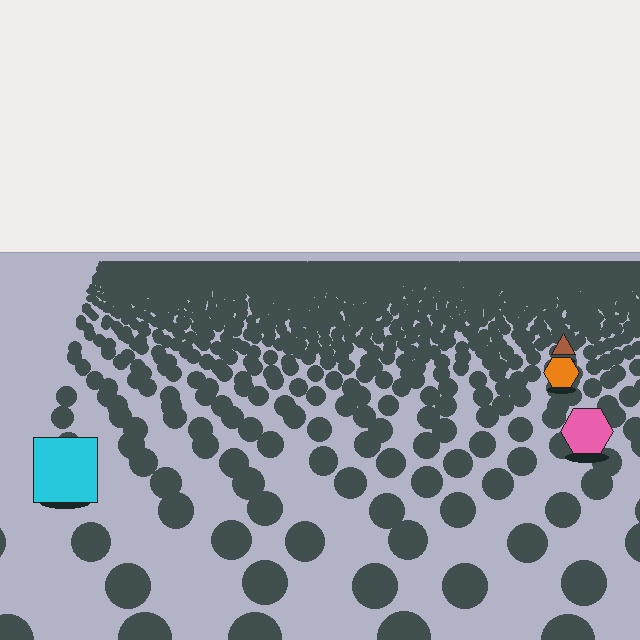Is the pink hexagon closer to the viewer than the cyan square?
No. The cyan square is closer — you can tell from the texture gradient: the ground texture is coarser near it.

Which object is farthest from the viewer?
The brown triangle is farthest from the viewer. It appears smaller and the ground texture around it is denser.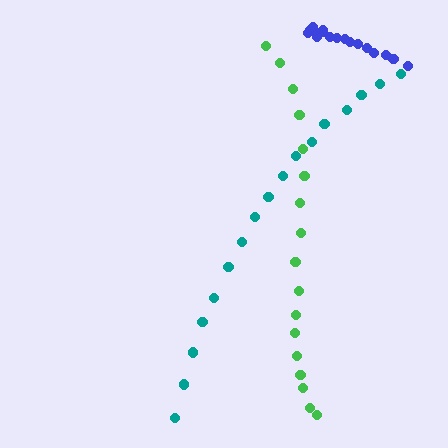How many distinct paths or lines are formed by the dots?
There are 3 distinct paths.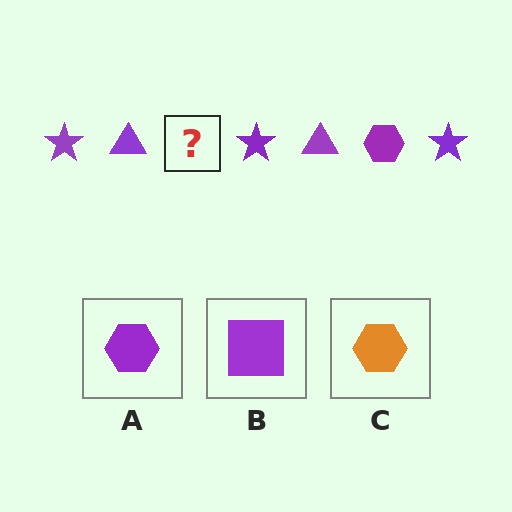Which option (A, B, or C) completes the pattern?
A.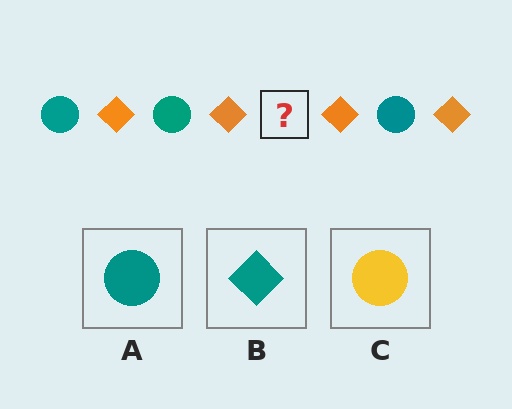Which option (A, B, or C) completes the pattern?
A.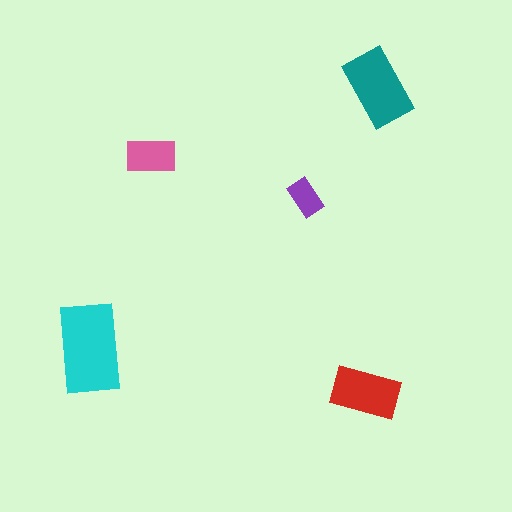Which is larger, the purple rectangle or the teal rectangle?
The teal one.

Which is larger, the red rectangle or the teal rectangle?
The teal one.